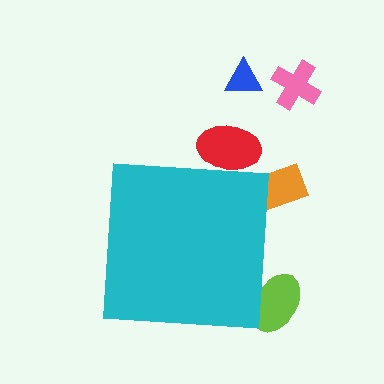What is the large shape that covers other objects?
A cyan square.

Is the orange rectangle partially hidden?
Yes, the orange rectangle is partially hidden behind the cyan square.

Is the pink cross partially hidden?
No, the pink cross is fully visible.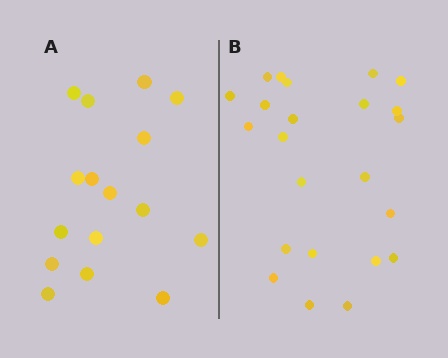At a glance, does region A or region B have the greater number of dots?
Region B (the right region) has more dots.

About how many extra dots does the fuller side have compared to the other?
Region B has roughly 8 or so more dots than region A.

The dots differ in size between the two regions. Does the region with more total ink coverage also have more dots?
No. Region A has more total ink coverage because its dots are larger, but region B actually contains more individual dots. Total area can be misleading — the number of items is what matters here.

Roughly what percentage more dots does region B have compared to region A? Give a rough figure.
About 45% more.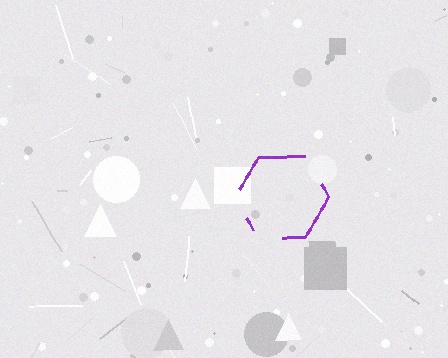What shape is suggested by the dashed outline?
The dashed outline suggests a hexagon.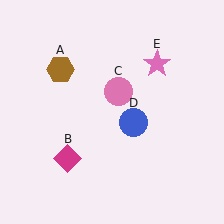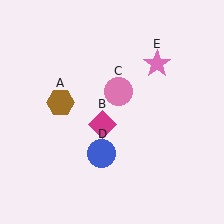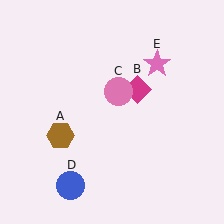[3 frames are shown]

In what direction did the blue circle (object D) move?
The blue circle (object D) moved down and to the left.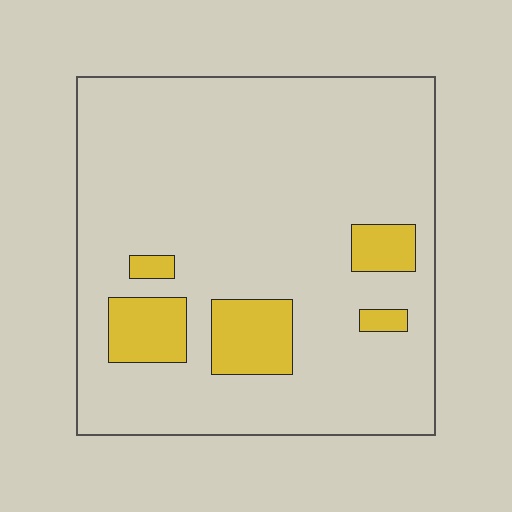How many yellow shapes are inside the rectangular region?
5.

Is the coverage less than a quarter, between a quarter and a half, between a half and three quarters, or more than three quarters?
Less than a quarter.